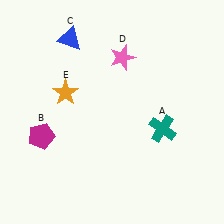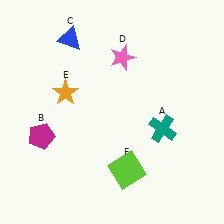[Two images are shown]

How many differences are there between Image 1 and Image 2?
There is 1 difference between the two images.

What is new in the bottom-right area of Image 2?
A lime square (F) was added in the bottom-right area of Image 2.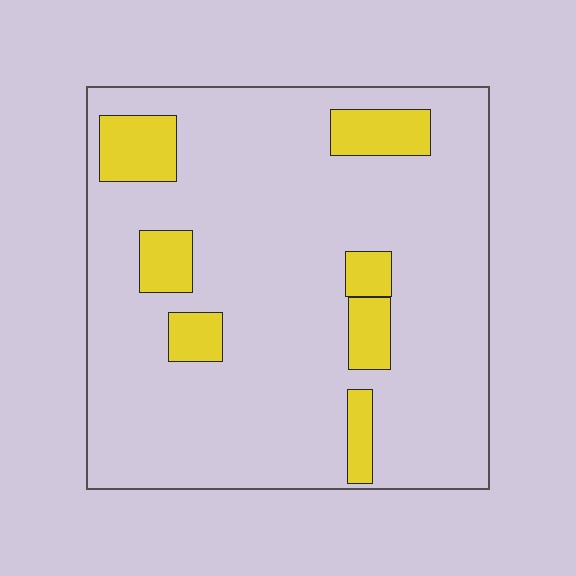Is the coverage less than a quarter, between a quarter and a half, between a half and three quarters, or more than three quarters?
Less than a quarter.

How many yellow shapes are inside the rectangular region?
7.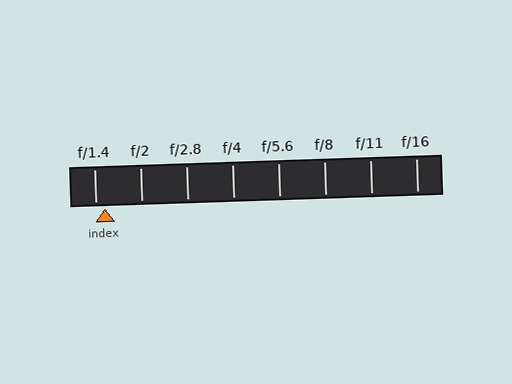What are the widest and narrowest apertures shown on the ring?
The widest aperture shown is f/1.4 and the narrowest is f/16.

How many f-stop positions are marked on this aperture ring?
There are 8 f-stop positions marked.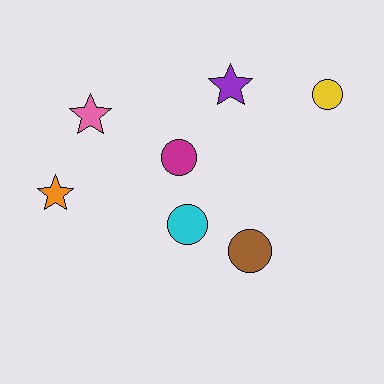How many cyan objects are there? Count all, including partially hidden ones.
There is 1 cyan object.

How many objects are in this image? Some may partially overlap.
There are 7 objects.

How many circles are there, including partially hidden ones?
There are 4 circles.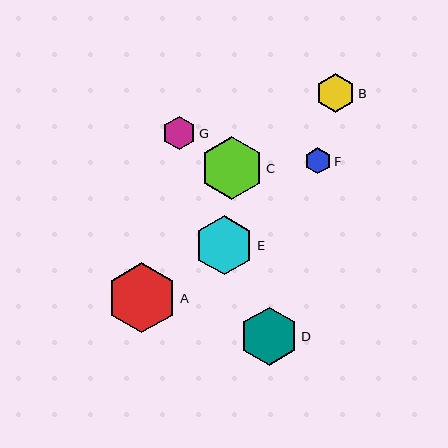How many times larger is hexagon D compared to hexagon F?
Hexagon D is approximately 2.2 times the size of hexagon F.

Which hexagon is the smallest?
Hexagon F is the smallest with a size of approximately 27 pixels.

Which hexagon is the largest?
Hexagon A is the largest with a size of approximately 70 pixels.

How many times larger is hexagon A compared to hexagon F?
Hexagon A is approximately 2.6 times the size of hexagon F.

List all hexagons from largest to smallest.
From largest to smallest: A, C, E, D, B, G, F.